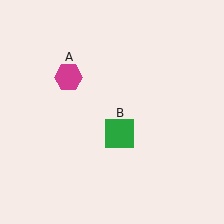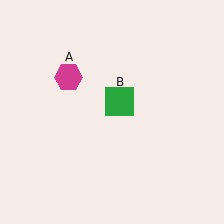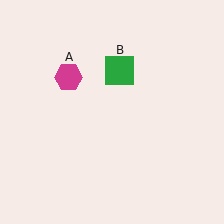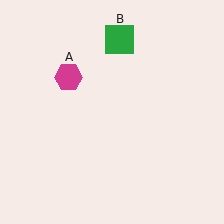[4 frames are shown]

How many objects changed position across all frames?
1 object changed position: green square (object B).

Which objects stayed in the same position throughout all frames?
Magenta hexagon (object A) remained stationary.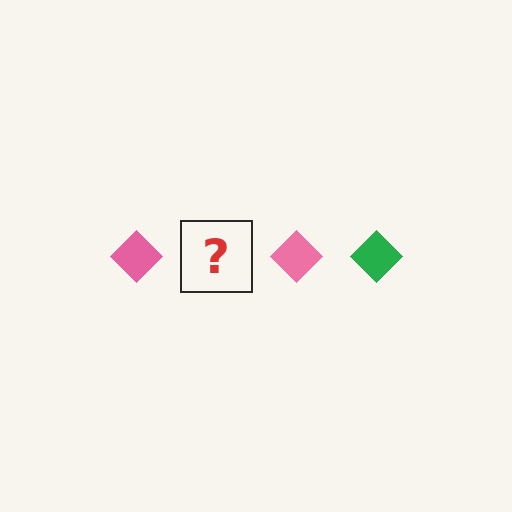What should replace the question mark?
The question mark should be replaced with a green diamond.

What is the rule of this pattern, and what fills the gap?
The rule is that the pattern cycles through pink, green diamonds. The gap should be filled with a green diamond.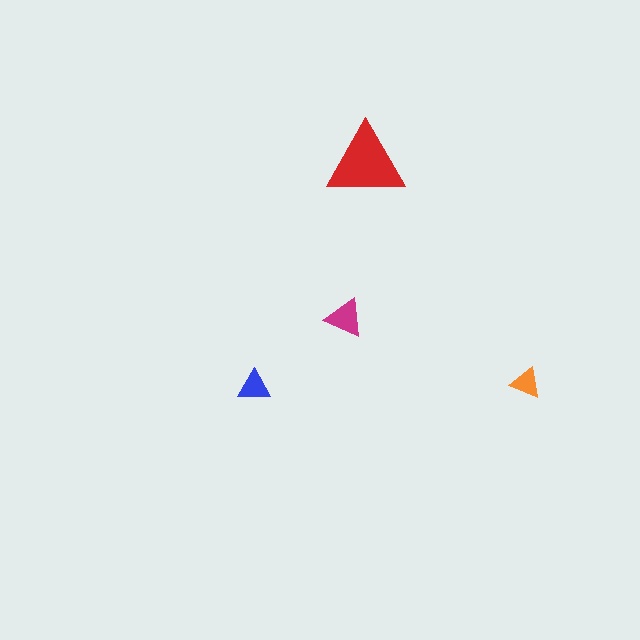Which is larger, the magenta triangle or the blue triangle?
The magenta one.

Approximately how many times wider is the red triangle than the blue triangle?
About 2.5 times wider.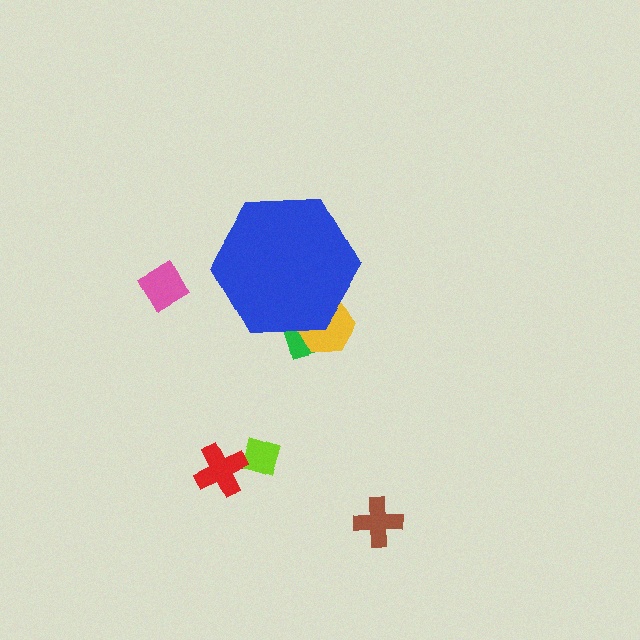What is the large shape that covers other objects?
A blue hexagon.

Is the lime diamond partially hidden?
No, the lime diamond is fully visible.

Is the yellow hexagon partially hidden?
Yes, the yellow hexagon is partially hidden behind the blue hexagon.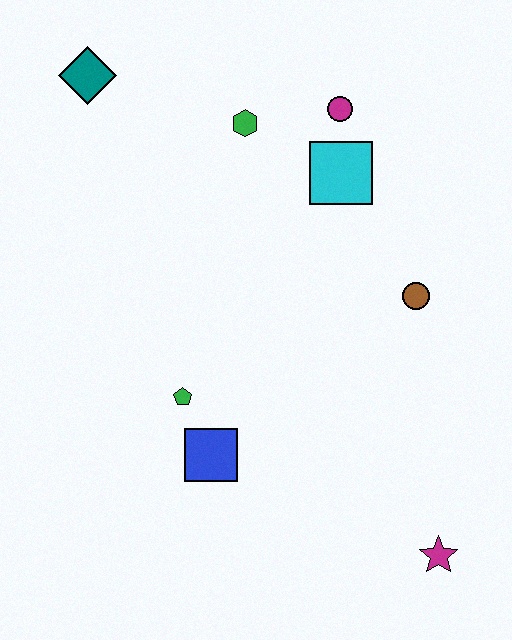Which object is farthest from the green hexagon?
The magenta star is farthest from the green hexagon.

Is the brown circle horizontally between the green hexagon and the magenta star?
Yes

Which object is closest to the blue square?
The green pentagon is closest to the blue square.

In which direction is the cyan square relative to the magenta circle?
The cyan square is below the magenta circle.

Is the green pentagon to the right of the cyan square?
No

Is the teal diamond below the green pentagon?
No